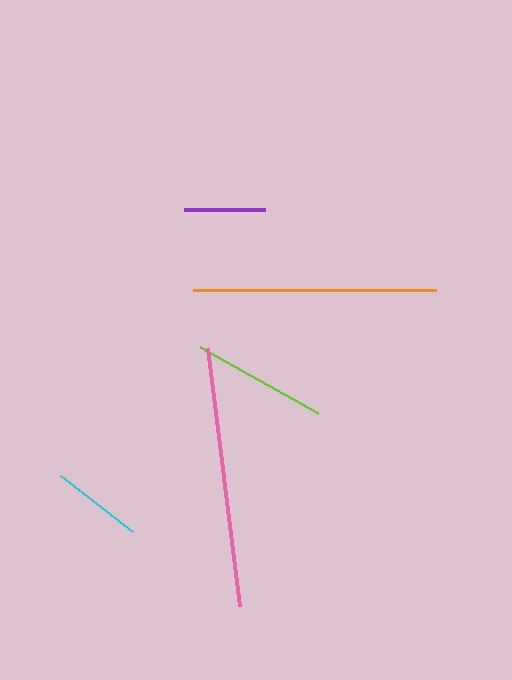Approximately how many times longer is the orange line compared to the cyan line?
The orange line is approximately 2.7 times the length of the cyan line.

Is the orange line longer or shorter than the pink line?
The pink line is longer than the orange line.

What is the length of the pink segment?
The pink segment is approximately 261 pixels long.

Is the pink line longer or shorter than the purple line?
The pink line is longer than the purple line.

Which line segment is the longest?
The pink line is the longest at approximately 261 pixels.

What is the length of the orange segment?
The orange segment is approximately 243 pixels long.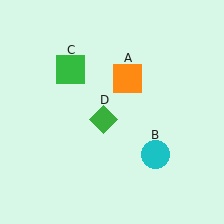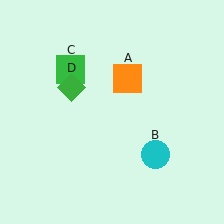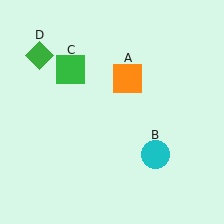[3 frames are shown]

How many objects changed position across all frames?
1 object changed position: green diamond (object D).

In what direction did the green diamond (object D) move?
The green diamond (object D) moved up and to the left.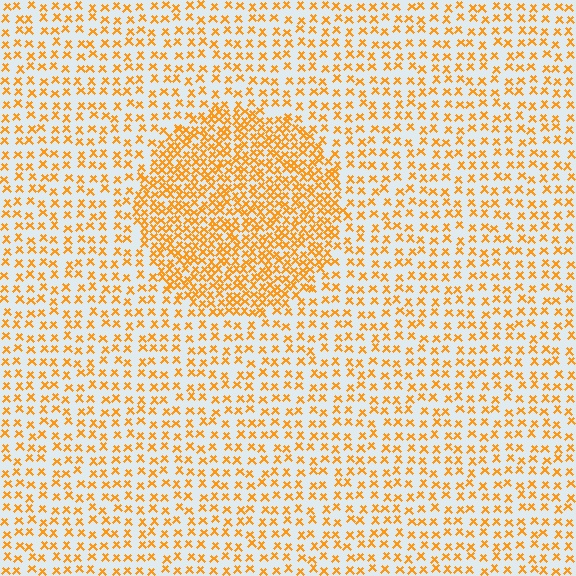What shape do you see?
I see a circle.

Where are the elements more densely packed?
The elements are more densely packed inside the circle boundary.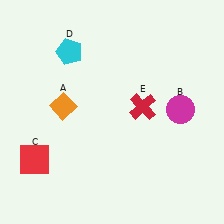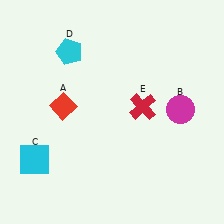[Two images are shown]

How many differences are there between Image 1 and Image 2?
There are 2 differences between the two images.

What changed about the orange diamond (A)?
In Image 1, A is orange. In Image 2, it changed to red.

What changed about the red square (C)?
In Image 1, C is red. In Image 2, it changed to cyan.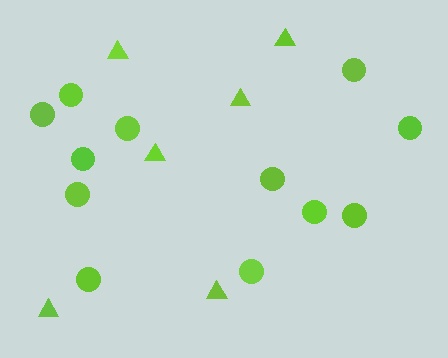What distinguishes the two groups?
There are 2 groups: one group of circles (12) and one group of triangles (6).